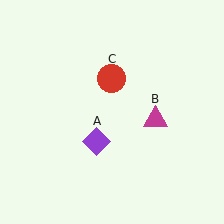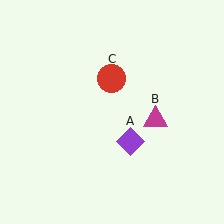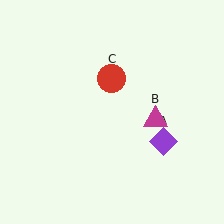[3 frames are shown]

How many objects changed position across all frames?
1 object changed position: purple diamond (object A).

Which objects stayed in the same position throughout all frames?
Magenta triangle (object B) and red circle (object C) remained stationary.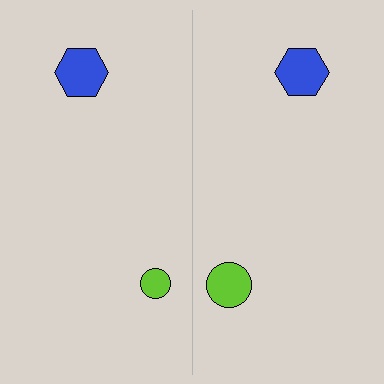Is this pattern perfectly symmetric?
No, the pattern is not perfectly symmetric. The lime circle on the right side has a different size than its mirror counterpart.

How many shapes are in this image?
There are 4 shapes in this image.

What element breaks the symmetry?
The lime circle on the right side has a different size than its mirror counterpart.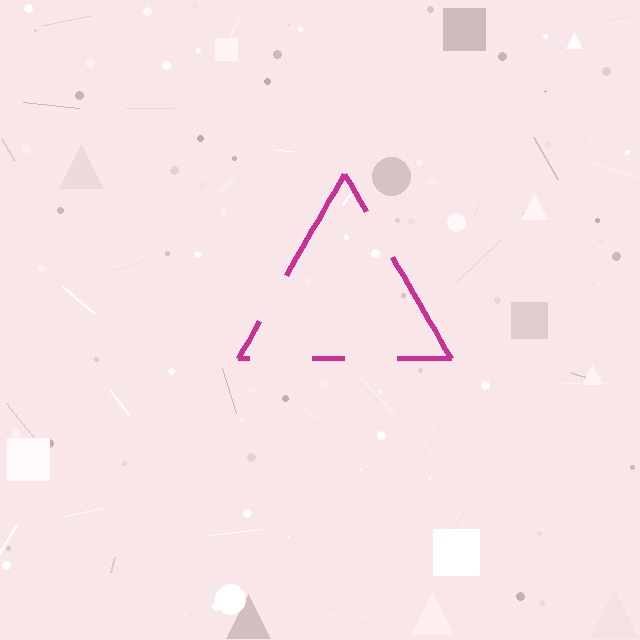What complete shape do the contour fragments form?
The contour fragments form a triangle.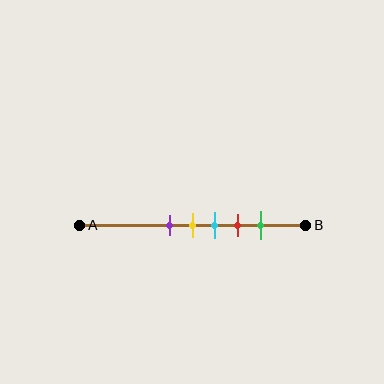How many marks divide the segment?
There are 5 marks dividing the segment.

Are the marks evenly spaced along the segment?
Yes, the marks are approximately evenly spaced.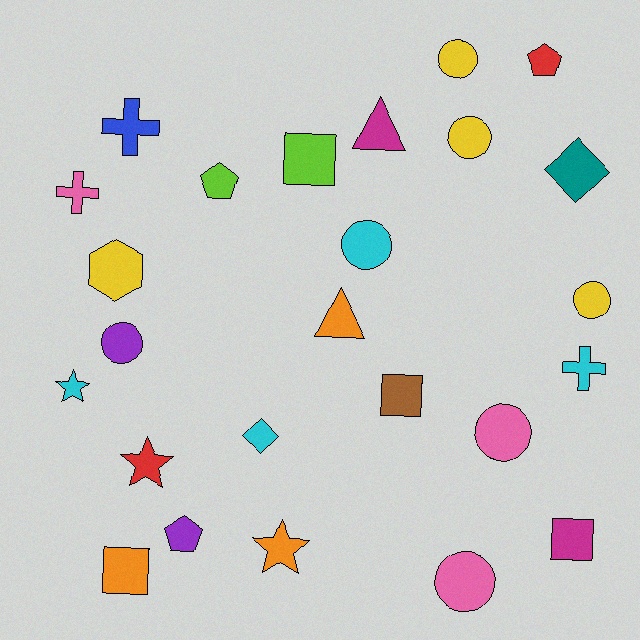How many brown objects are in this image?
There is 1 brown object.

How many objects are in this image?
There are 25 objects.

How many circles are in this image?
There are 7 circles.